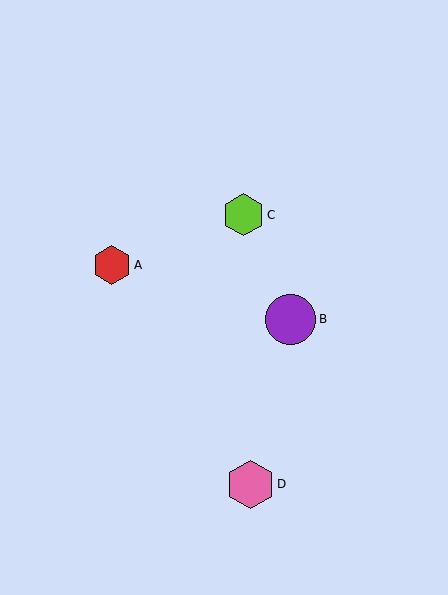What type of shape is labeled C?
Shape C is a lime hexagon.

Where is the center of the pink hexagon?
The center of the pink hexagon is at (250, 484).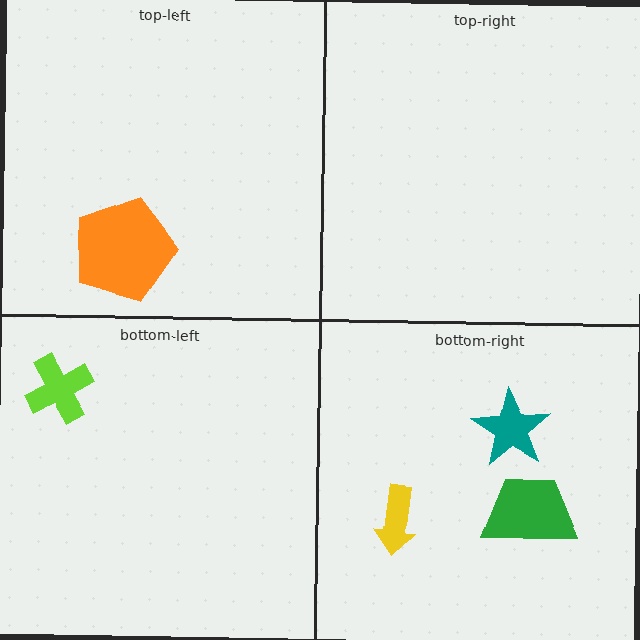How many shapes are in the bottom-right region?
3.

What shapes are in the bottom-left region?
The lime cross.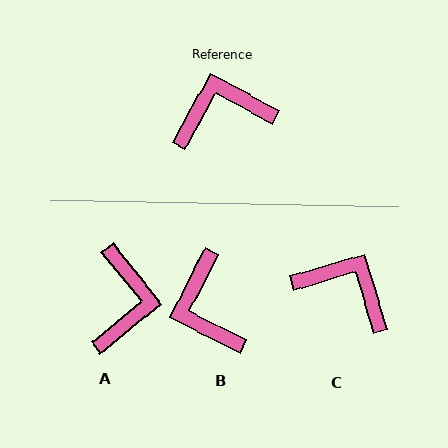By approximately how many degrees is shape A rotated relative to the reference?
Approximately 113 degrees clockwise.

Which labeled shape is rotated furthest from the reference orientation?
A, about 113 degrees away.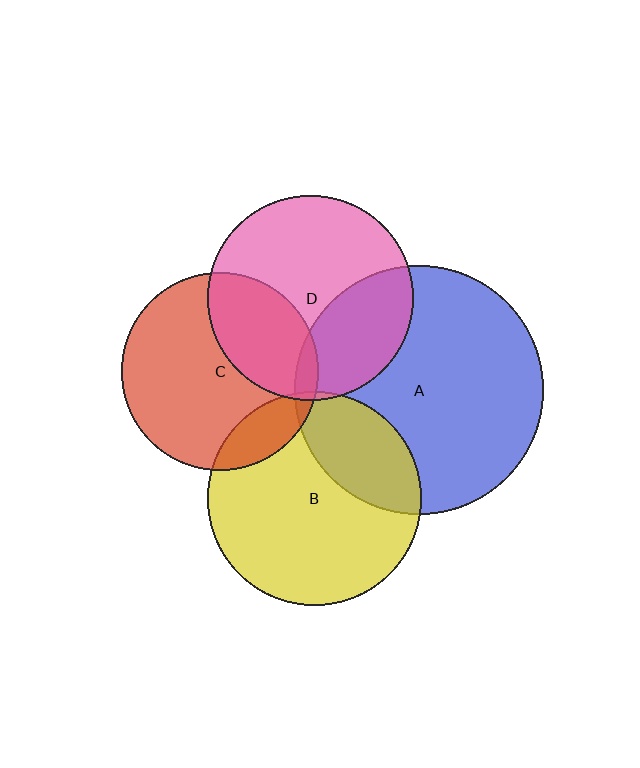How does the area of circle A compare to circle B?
Approximately 1.4 times.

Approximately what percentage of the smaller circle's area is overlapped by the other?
Approximately 5%.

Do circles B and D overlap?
Yes.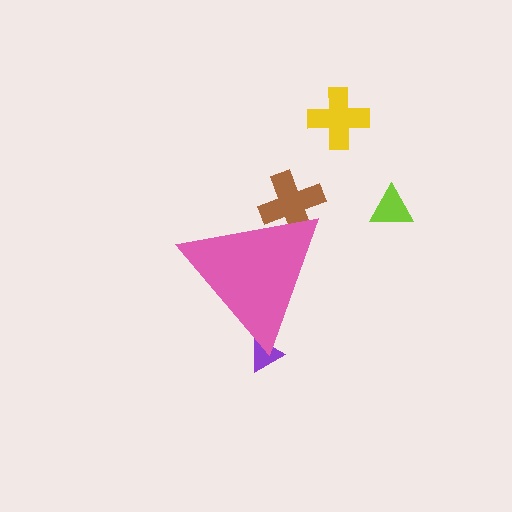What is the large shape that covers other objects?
A pink triangle.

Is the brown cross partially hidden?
Yes, the brown cross is partially hidden behind the pink triangle.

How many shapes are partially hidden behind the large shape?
2 shapes are partially hidden.